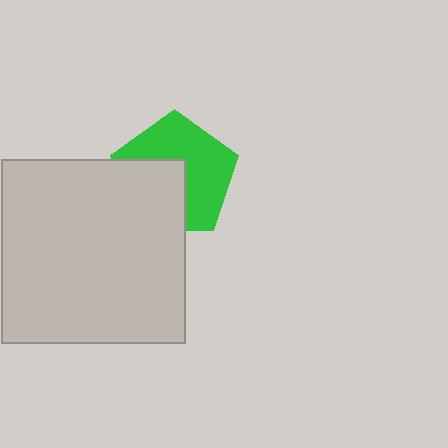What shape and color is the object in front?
The object in front is a light gray square.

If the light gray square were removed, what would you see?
You would see the complete green pentagon.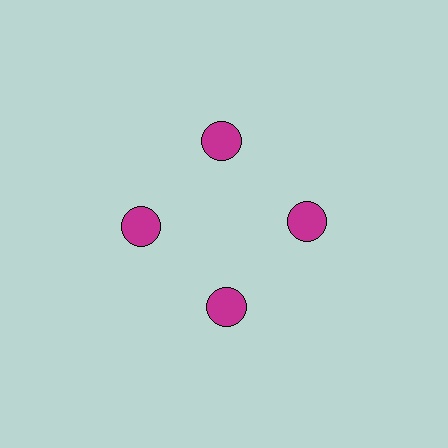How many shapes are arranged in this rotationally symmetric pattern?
There are 4 shapes, arranged in 4 groups of 1.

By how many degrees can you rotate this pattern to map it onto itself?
The pattern maps onto itself every 90 degrees of rotation.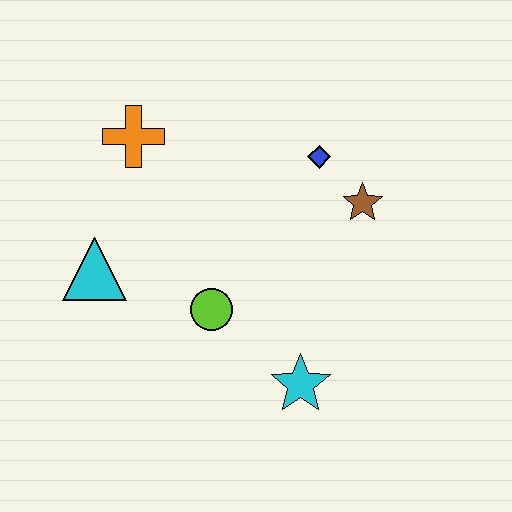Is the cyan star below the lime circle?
Yes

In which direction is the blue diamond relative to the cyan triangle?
The blue diamond is to the right of the cyan triangle.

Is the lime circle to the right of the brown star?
No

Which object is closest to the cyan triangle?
The lime circle is closest to the cyan triangle.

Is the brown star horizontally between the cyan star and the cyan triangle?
No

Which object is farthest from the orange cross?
The cyan star is farthest from the orange cross.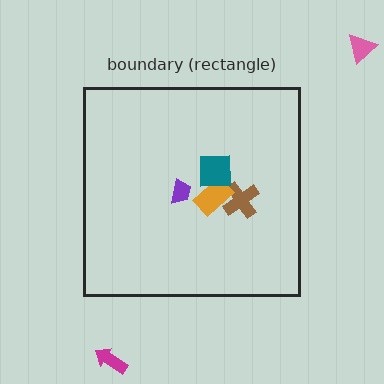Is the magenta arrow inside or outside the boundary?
Outside.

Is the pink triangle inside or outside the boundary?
Outside.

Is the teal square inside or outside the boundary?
Inside.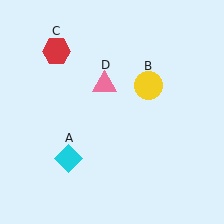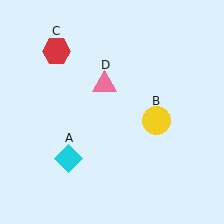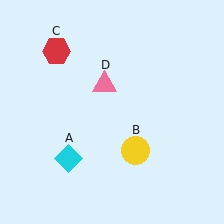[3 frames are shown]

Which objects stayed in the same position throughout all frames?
Cyan diamond (object A) and red hexagon (object C) and pink triangle (object D) remained stationary.